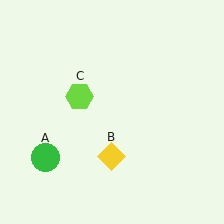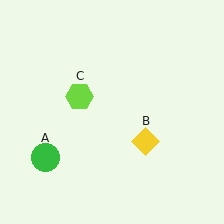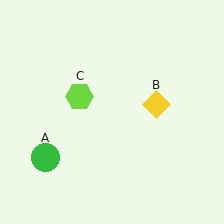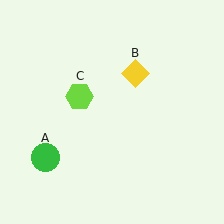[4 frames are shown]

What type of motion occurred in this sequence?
The yellow diamond (object B) rotated counterclockwise around the center of the scene.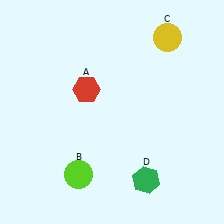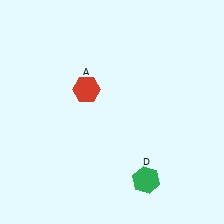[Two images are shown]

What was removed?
The yellow circle (C), the lime circle (B) were removed in Image 2.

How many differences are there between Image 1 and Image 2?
There are 2 differences between the two images.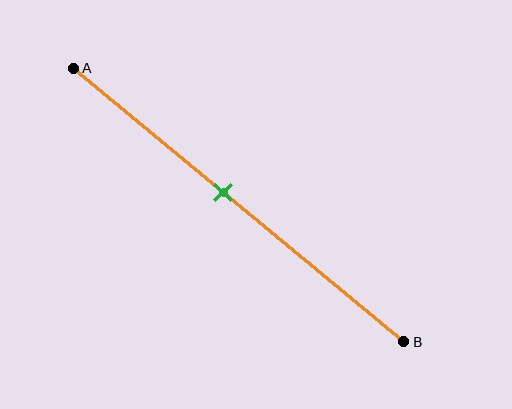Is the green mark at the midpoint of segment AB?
No, the mark is at about 45% from A, not at the 50% midpoint.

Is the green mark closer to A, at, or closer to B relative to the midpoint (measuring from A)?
The green mark is closer to point A than the midpoint of segment AB.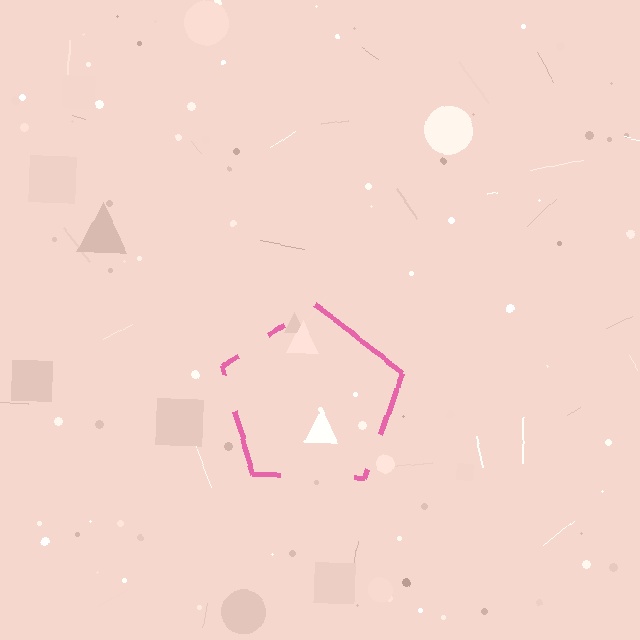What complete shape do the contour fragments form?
The contour fragments form a pentagon.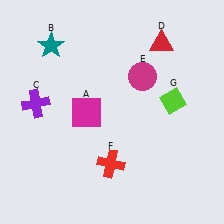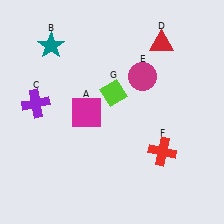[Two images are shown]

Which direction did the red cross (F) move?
The red cross (F) moved right.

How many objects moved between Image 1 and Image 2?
2 objects moved between the two images.